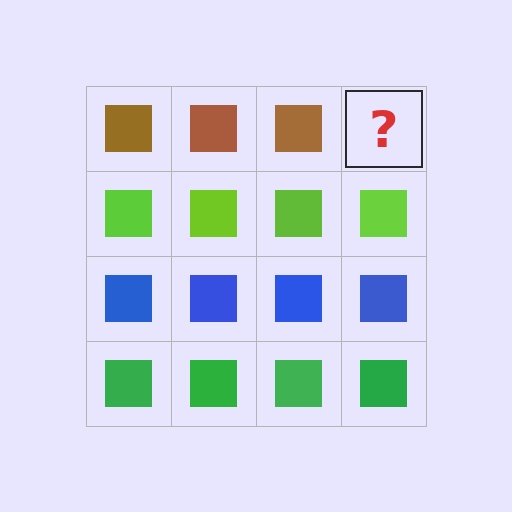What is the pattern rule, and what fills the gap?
The rule is that each row has a consistent color. The gap should be filled with a brown square.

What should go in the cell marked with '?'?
The missing cell should contain a brown square.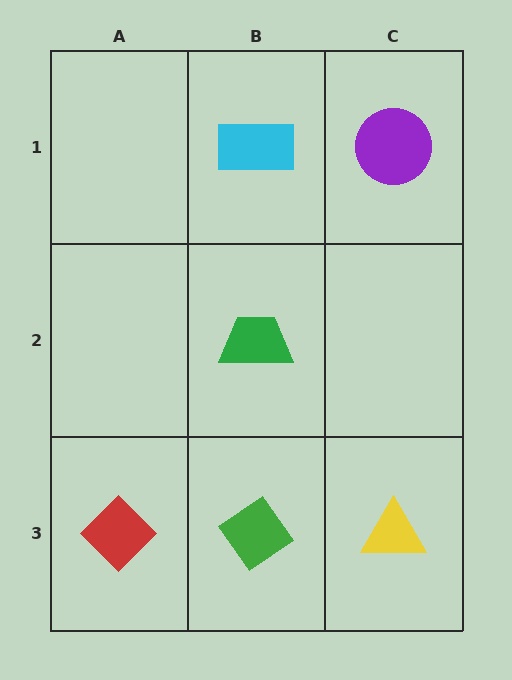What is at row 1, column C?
A purple circle.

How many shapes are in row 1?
2 shapes.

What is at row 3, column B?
A green diamond.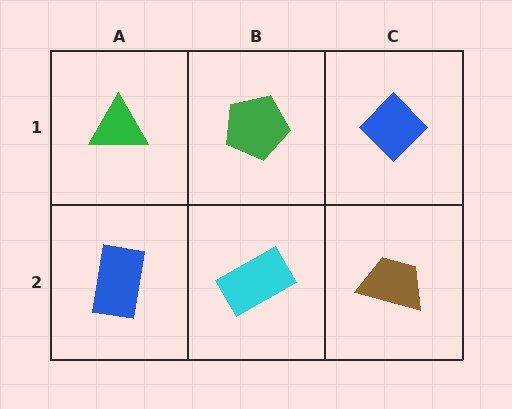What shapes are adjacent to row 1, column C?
A brown trapezoid (row 2, column C), a green pentagon (row 1, column B).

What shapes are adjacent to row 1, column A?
A blue rectangle (row 2, column A), a green pentagon (row 1, column B).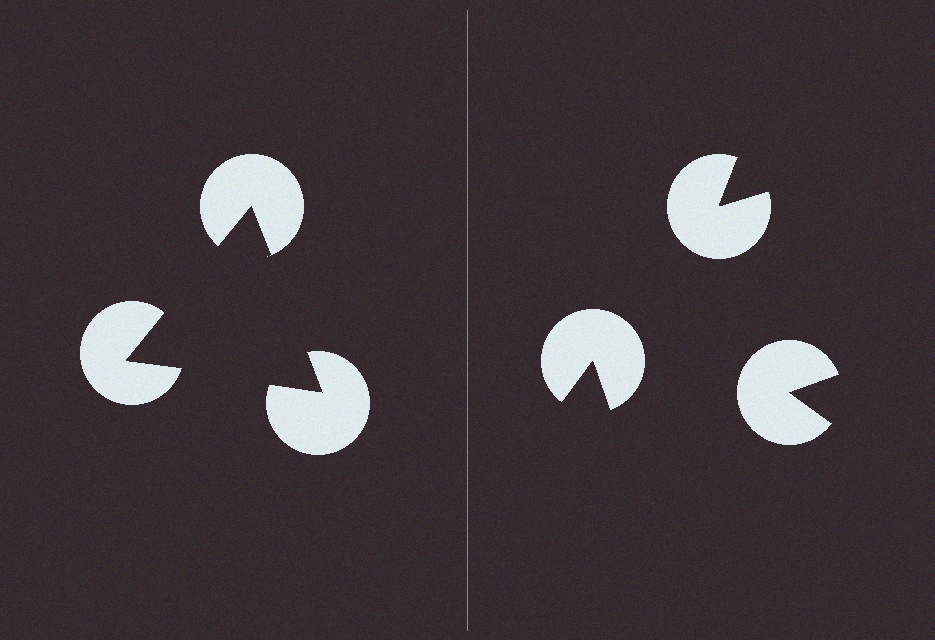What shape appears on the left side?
An illusory triangle.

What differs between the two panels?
The pac-man discs are positioned identically on both sides; only the wedge orientations differ. On the left they align to a triangle; on the right they are misaligned.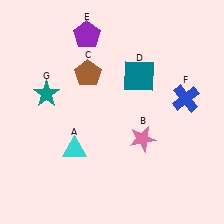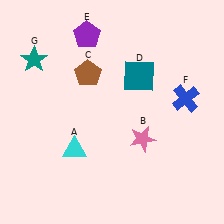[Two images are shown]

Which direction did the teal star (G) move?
The teal star (G) moved up.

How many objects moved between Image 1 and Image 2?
1 object moved between the two images.